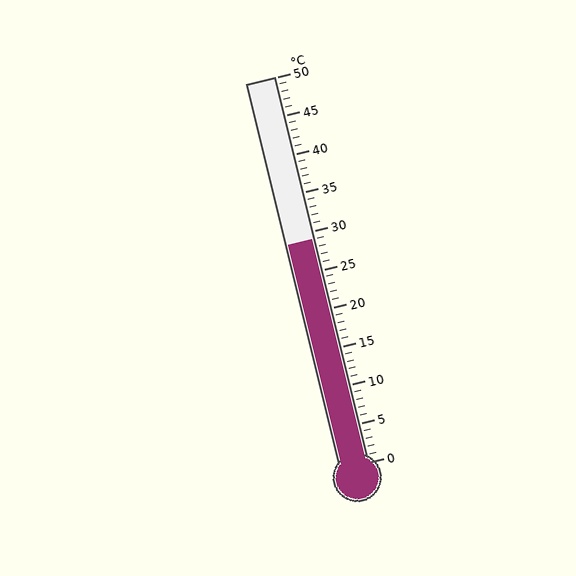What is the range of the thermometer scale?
The thermometer scale ranges from 0°C to 50°C.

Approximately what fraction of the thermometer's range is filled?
The thermometer is filled to approximately 60% of its range.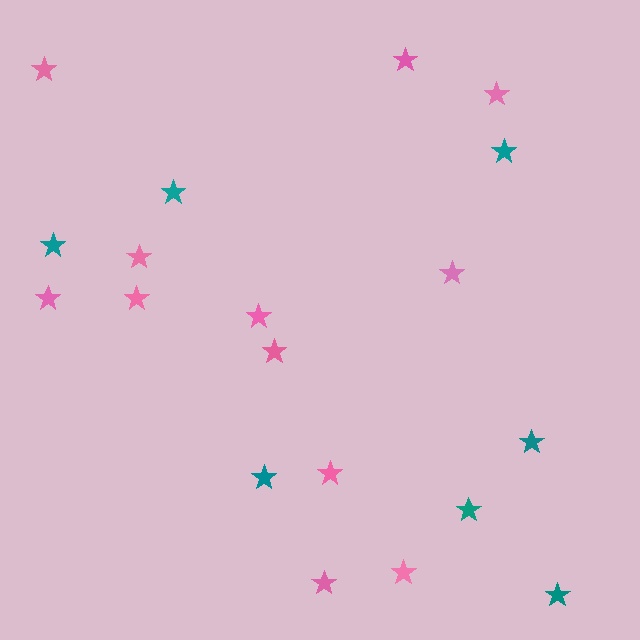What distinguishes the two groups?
There are 2 groups: one group of pink stars (12) and one group of teal stars (7).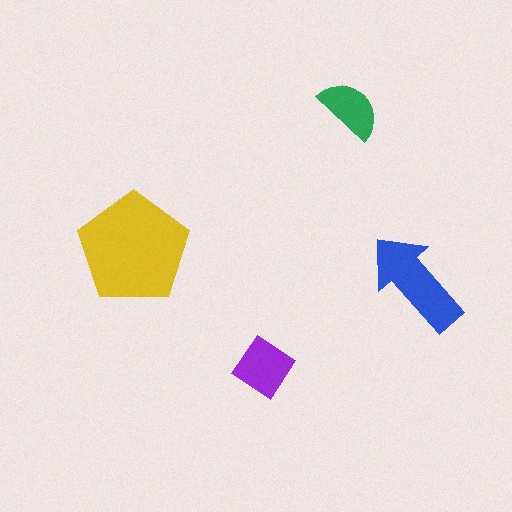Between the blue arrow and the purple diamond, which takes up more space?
The blue arrow.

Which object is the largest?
The yellow pentagon.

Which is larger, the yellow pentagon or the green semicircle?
The yellow pentagon.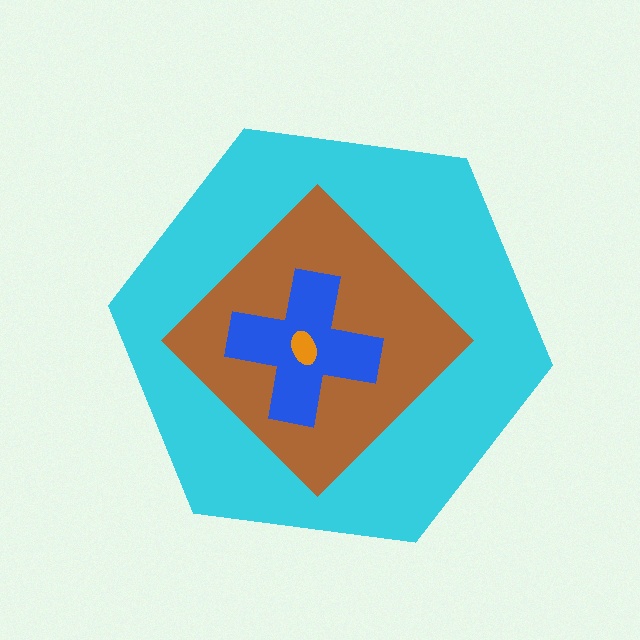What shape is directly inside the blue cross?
The orange ellipse.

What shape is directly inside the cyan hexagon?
The brown diamond.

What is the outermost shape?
The cyan hexagon.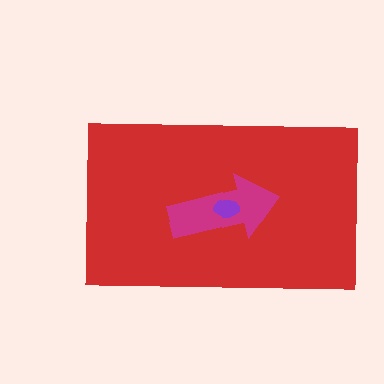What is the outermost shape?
The red rectangle.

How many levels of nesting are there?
3.